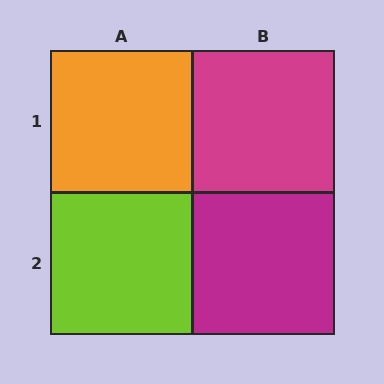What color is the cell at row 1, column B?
Magenta.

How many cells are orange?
1 cell is orange.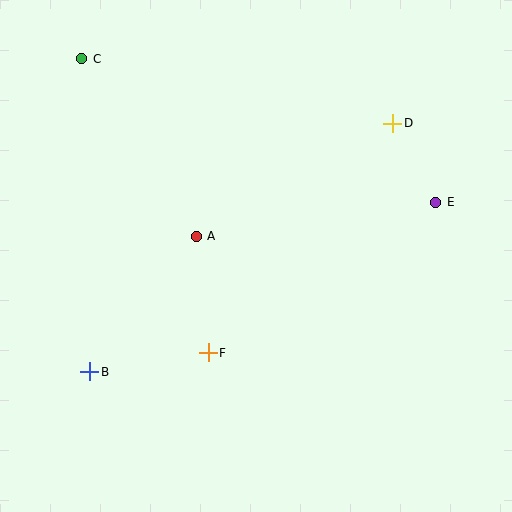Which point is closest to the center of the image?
Point A at (196, 236) is closest to the center.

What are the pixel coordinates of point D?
Point D is at (393, 123).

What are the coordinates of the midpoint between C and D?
The midpoint between C and D is at (237, 91).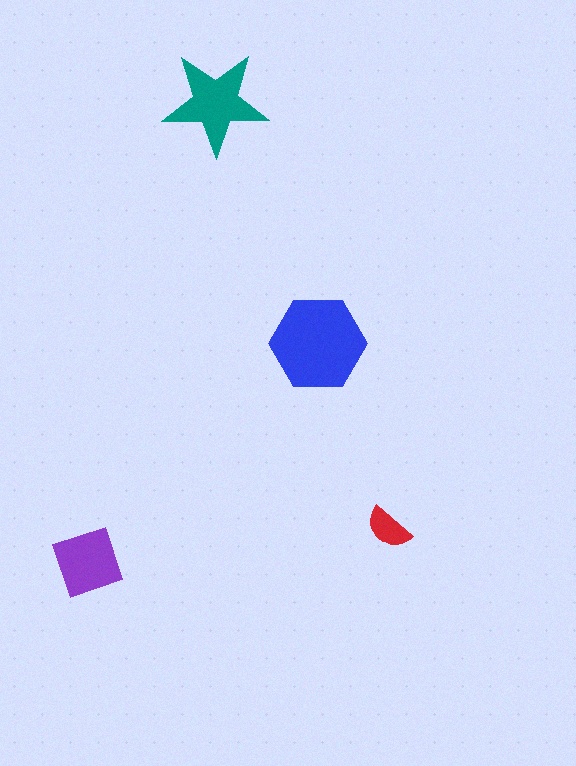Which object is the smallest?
The red semicircle.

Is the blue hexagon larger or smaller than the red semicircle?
Larger.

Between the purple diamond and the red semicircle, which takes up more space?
The purple diamond.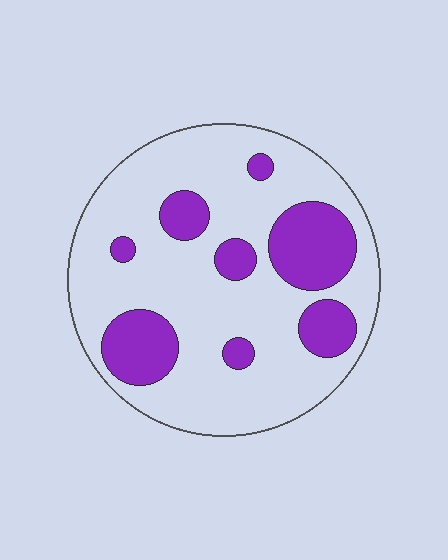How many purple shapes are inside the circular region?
8.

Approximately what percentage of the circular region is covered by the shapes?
Approximately 25%.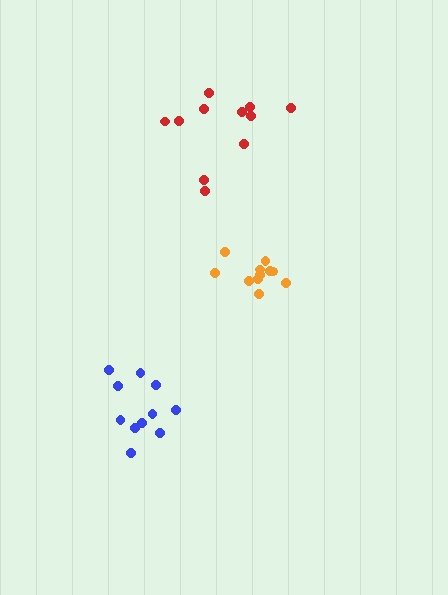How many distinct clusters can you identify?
There are 3 distinct clusters.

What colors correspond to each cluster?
The clusters are colored: orange, blue, red.